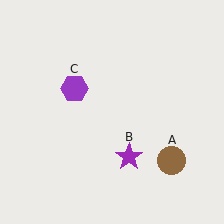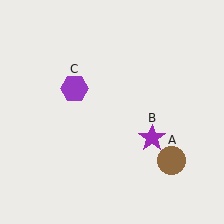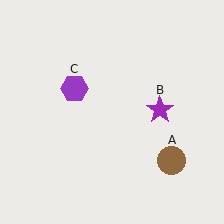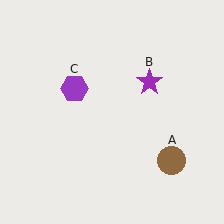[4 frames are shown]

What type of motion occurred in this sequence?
The purple star (object B) rotated counterclockwise around the center of the scene.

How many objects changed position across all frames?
1 object changed position: purple star (object B).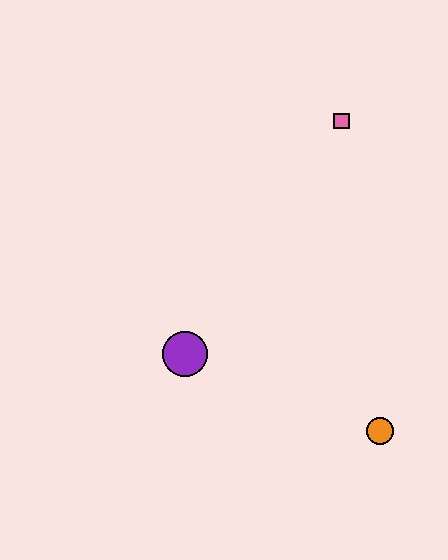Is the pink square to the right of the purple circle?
Yes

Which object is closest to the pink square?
The purple circle is closest to the pink square.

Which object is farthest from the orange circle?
The pink square is farthest from the orange circle.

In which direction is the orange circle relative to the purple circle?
The orange circle is to the right of the purple circle.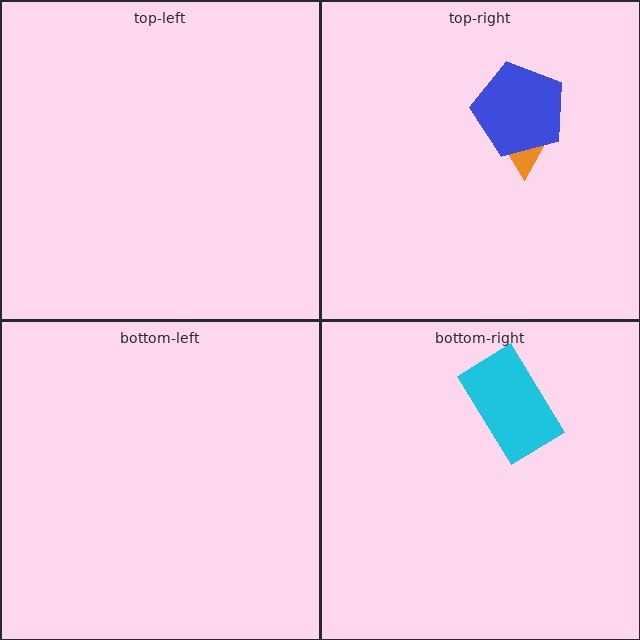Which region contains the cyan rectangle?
The bottom-right region.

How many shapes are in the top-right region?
2.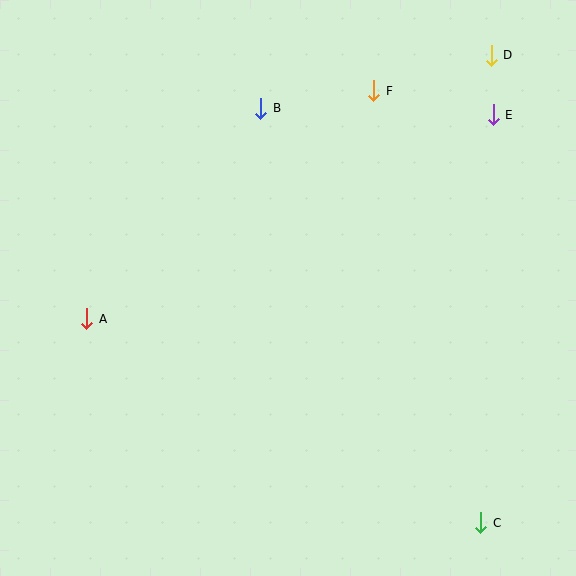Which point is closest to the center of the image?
Point B at (261, 108) is closest to the center.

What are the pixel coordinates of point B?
Point B is at (261, 108).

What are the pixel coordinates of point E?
Point E is at (493, 115).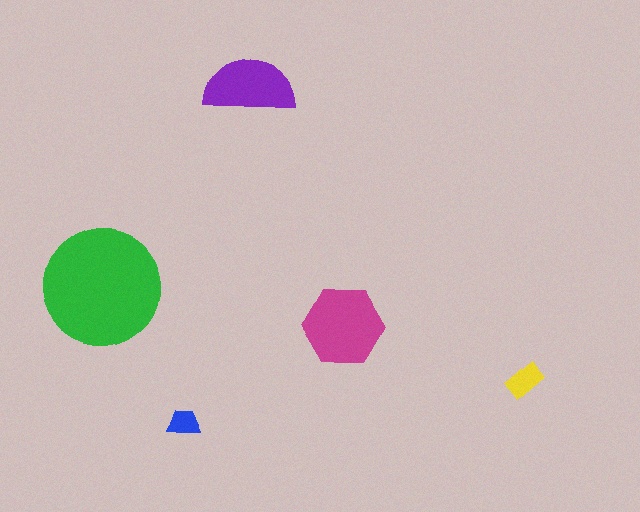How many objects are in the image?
There are 5 objects in the image.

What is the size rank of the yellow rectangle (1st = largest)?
4th.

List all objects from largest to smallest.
The green circle, the magenta hexagon, the purple semicircle, the yellow rectangle, the blue trapezoid.